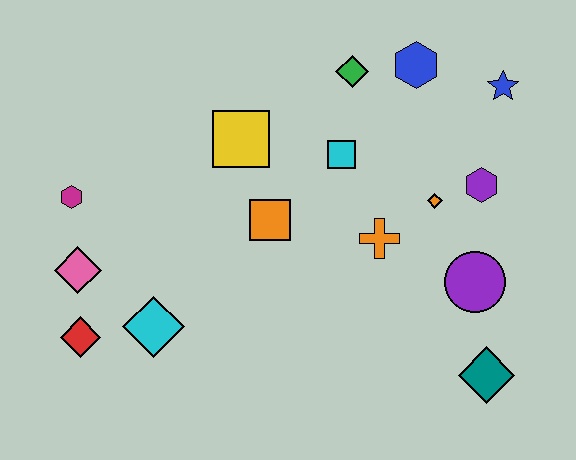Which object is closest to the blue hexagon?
The green diamond is closest to the blue hexagon.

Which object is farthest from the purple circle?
The magenta hexagon is farthest from the purple circle.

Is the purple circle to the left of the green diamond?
No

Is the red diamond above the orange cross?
No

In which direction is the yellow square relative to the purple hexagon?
The yellow square is to the left of the purple hexagon.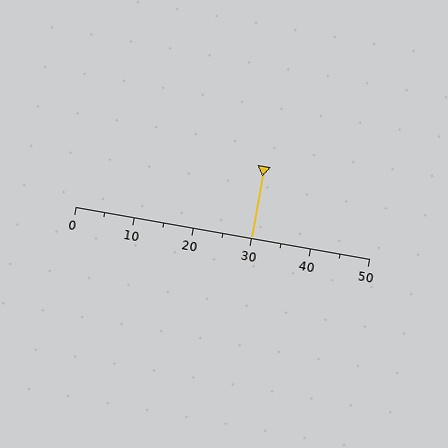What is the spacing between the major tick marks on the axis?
The major ticks are spaced 10 apart.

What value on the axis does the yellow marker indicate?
The marker indicates approximately 30.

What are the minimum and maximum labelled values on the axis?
The axis runs from 0 to 50.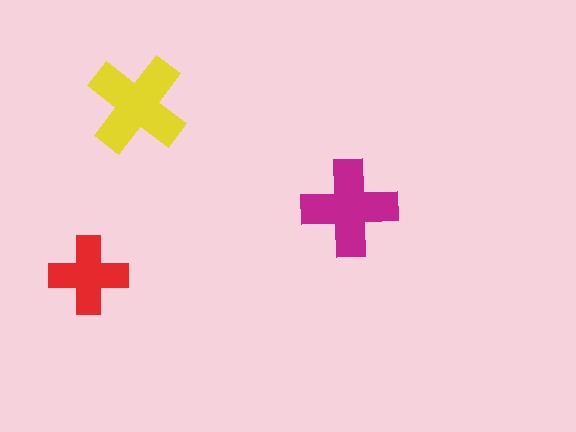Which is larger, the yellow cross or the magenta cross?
The yellow one.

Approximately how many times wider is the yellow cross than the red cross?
About 1.5 times wider.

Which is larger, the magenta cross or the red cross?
The magenta one.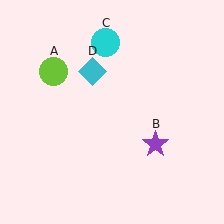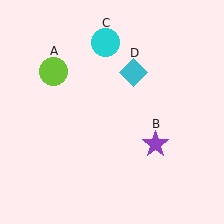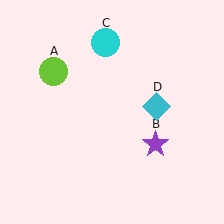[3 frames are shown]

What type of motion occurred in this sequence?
The cyan diamond (object D) rotated clockwise around the center of the scene.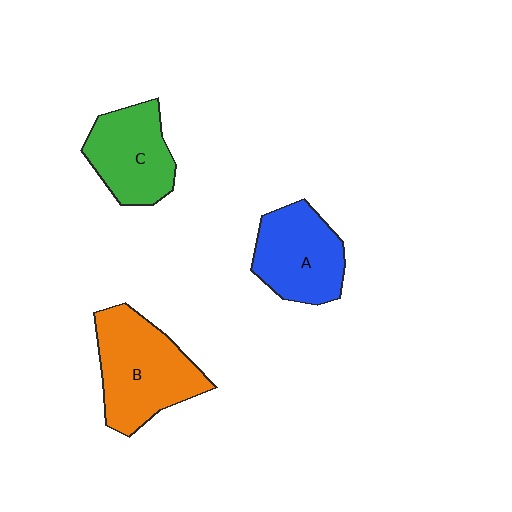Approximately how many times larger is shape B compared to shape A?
Approximately 1.3 times.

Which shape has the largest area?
Shape B (orange).